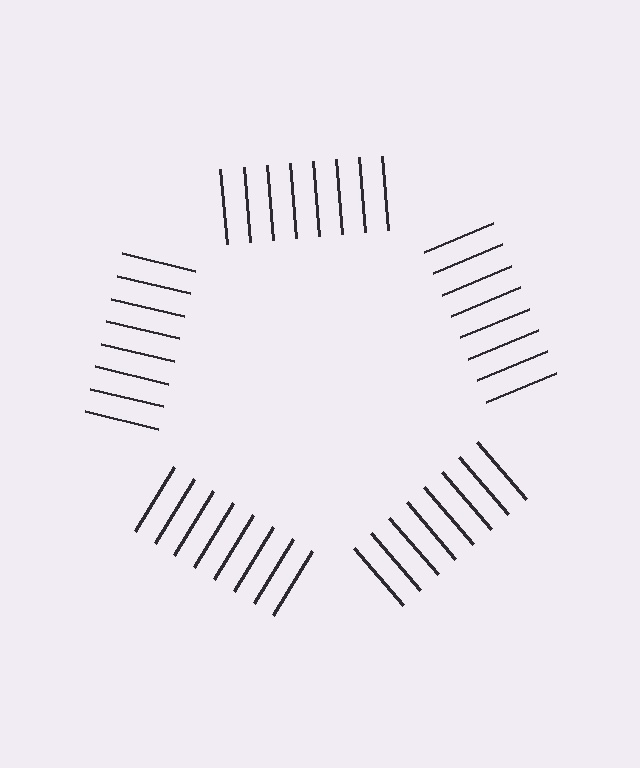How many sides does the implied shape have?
5 sides — the line-ends trace a pentagon.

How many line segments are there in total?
40 — 8 along each of the 5 edges.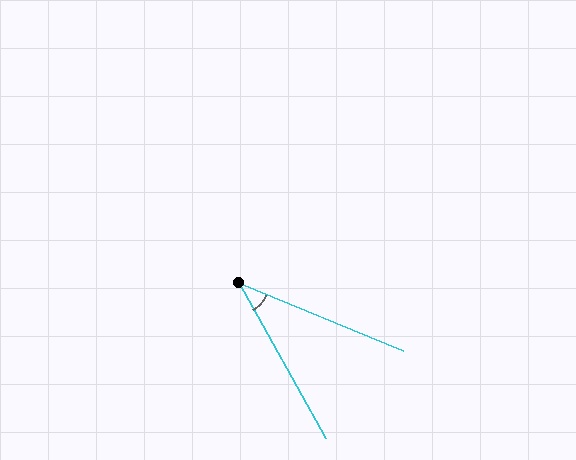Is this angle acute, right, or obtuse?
It is acute.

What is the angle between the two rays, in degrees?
Approximately 38 degrees.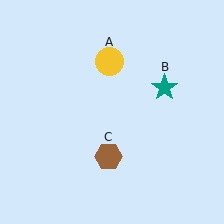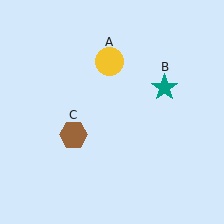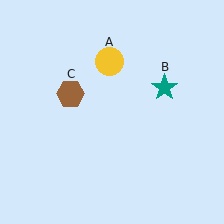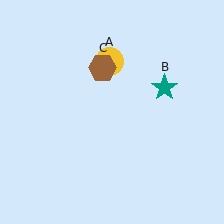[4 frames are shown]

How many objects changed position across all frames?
1 object changed position: brown hexagon (object C).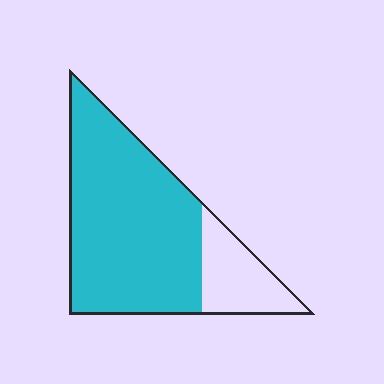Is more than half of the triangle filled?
Yes.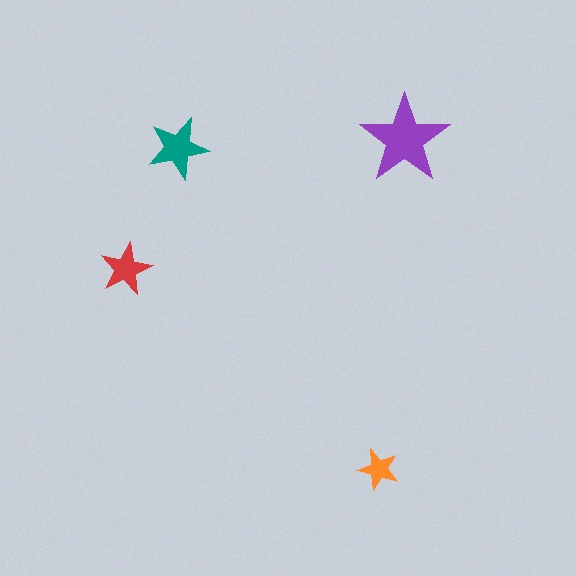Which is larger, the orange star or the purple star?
The purple one.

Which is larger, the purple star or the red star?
The purple one.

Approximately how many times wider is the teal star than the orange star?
About 1.5 times wider.